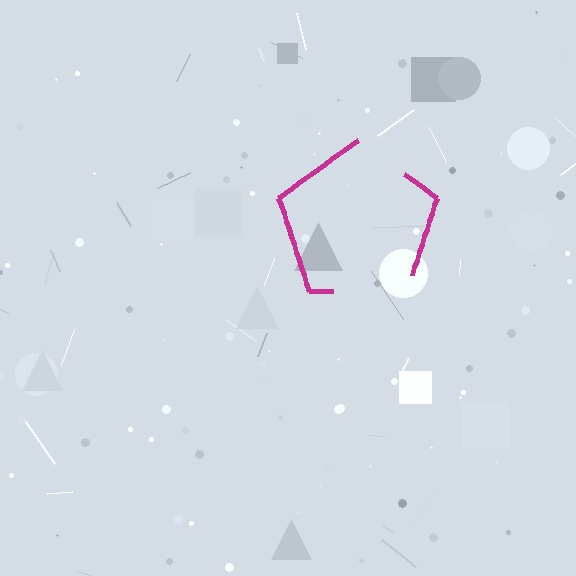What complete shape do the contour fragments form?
The contour fragments form a pentagon.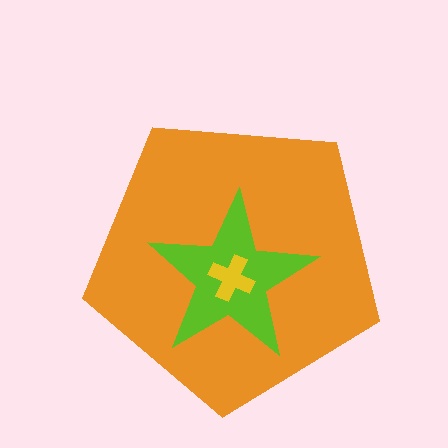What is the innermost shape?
The yellow cross.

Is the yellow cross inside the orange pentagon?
Yes.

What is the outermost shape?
The orange pentagon.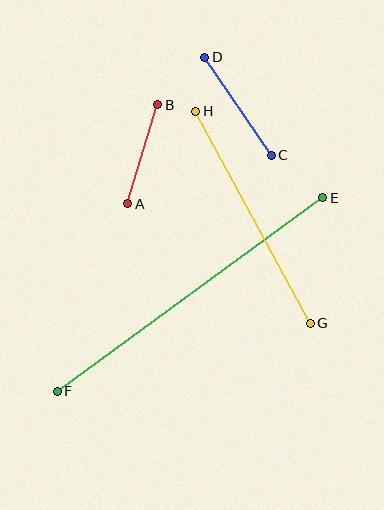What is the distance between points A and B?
The distance is approximately 104 pixels.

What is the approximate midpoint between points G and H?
The midpoint is at approximately (253, 217) pixels.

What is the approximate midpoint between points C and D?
The midpoint is at approximately (238, 106) pixels.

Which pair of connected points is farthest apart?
Points E and F are farthest apart.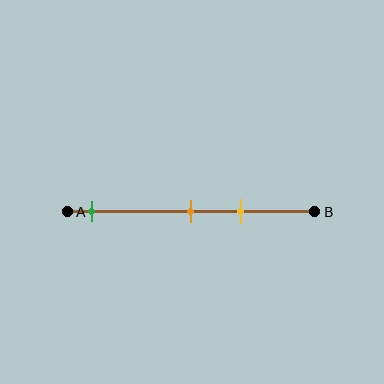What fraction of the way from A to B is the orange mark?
The orange mark is approximately 50% (0.5) of the way from A to B.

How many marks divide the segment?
There are 3 marks dividing the segment.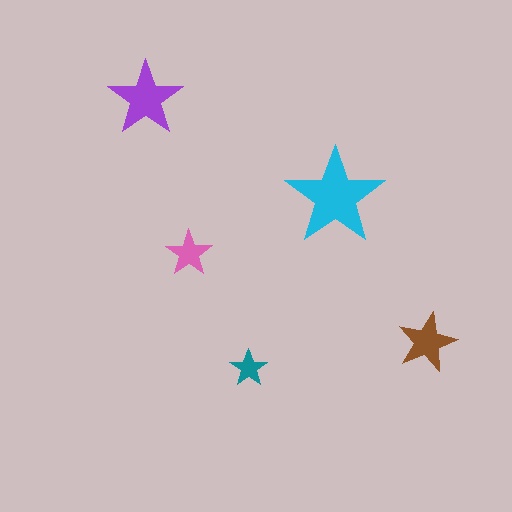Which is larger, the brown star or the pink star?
The brown one.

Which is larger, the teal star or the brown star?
The brown one.